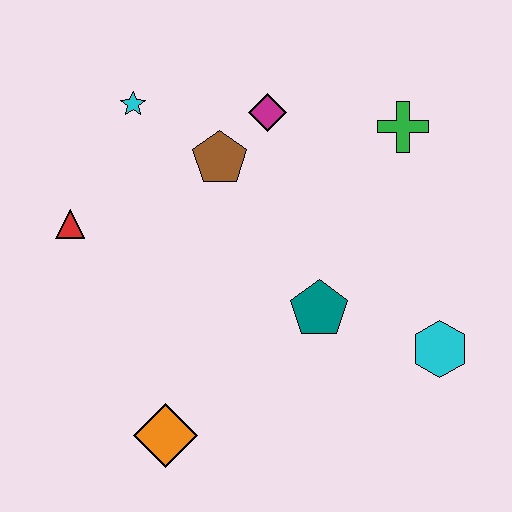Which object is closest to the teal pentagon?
The cyan hexagon is closest to the teal pentagon.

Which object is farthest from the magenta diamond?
The orange diamond is farthest from the magenta diamond.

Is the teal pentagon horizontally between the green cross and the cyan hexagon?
No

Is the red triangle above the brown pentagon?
No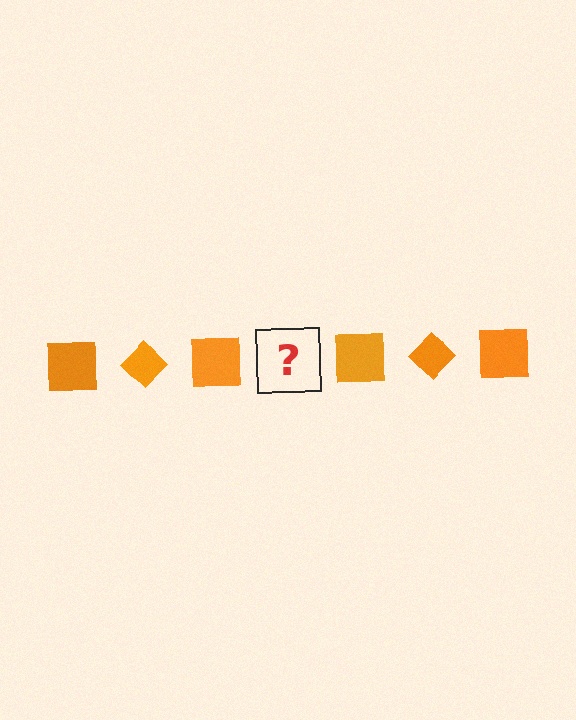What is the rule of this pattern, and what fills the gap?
The rule is that the pattern cycles through square, diamond shapes in orange. The gap should be filled with an orange diamond.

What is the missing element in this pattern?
The missing element is an orange diamond.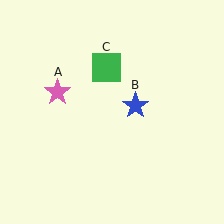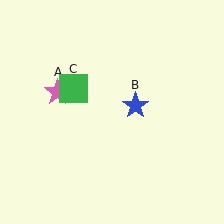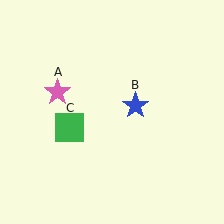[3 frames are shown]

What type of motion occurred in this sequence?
The green square (object C) rotated counterclockwise around the center of the scene.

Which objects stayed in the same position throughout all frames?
Pink star (object A) and blue star (object B) remained stationary.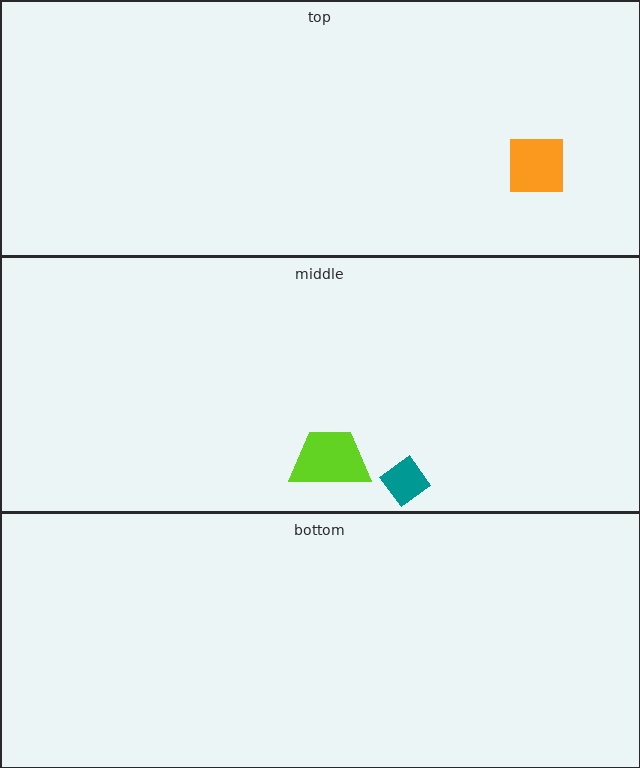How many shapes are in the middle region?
2.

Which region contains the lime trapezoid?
The middle region.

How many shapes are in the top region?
1.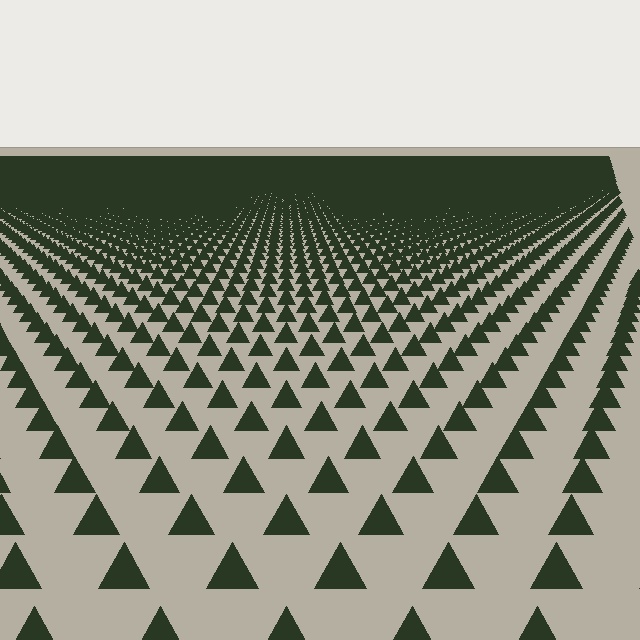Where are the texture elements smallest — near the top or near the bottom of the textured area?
Near the top.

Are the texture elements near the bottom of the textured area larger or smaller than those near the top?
Larger. Near the bottom, elements are closer to the viewer and appear at a bigger on-screen size.